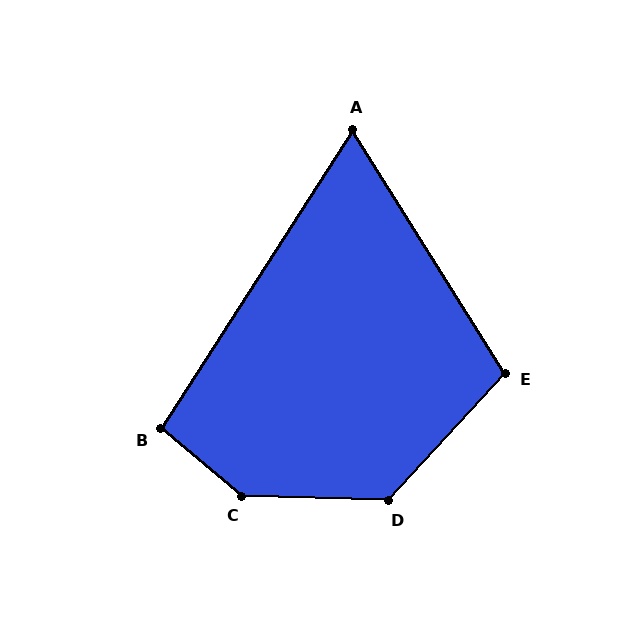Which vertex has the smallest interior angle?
A, at approximately 65 degrees.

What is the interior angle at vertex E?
Approximately 105 degrees (obtuse).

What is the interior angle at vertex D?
Approximately 131 degrees (obtuse).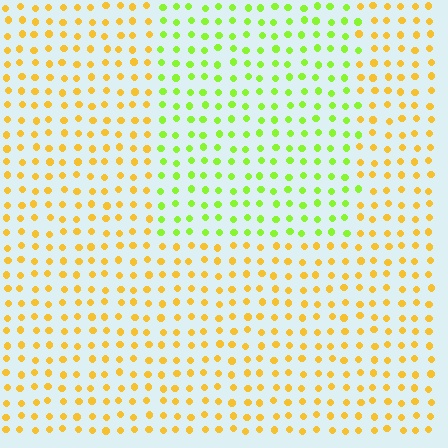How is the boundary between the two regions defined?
The boundary is defined purely by a slight shift in hue (about 49 degrees). Spacing, size, and orientation are identical on both sides.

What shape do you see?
I see a rectangle.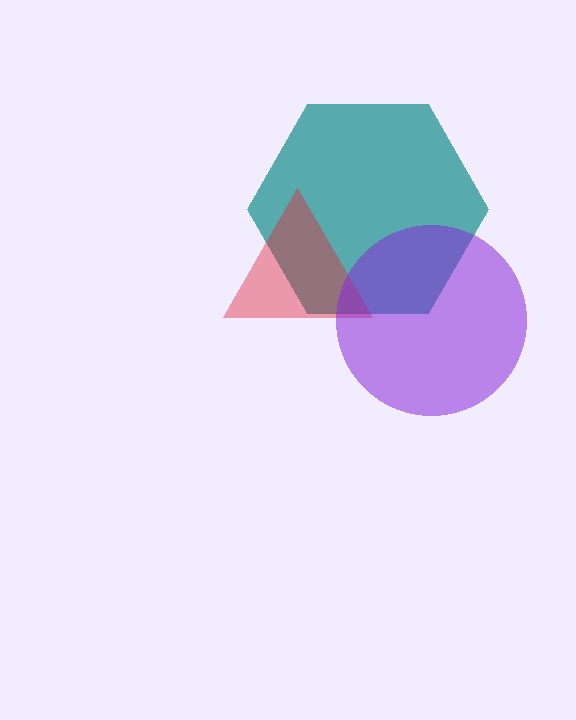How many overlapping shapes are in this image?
There are 3 overlapping shapes in the image.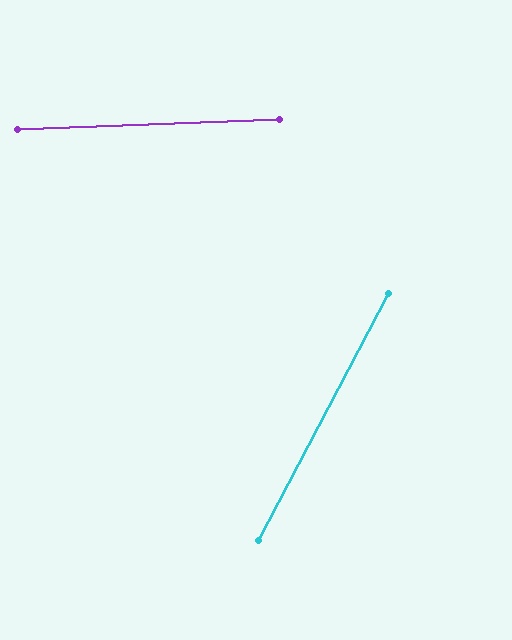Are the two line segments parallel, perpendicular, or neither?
Neither parallel nor perpendicular — they differ by about 60°.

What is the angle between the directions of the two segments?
Approximately 60 degrees.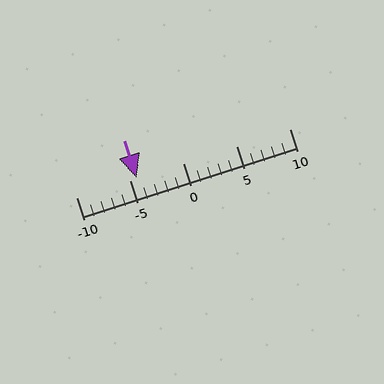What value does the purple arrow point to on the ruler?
The purple arrow points to approximately -4.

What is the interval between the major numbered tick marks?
The major tick marks are spaced 5 units apart.